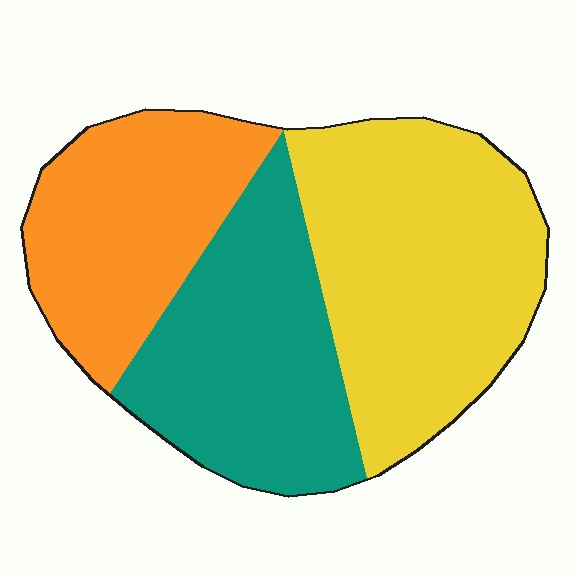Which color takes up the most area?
Yellow, at roughly 40%.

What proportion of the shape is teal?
Teal covers about 30% of the shape.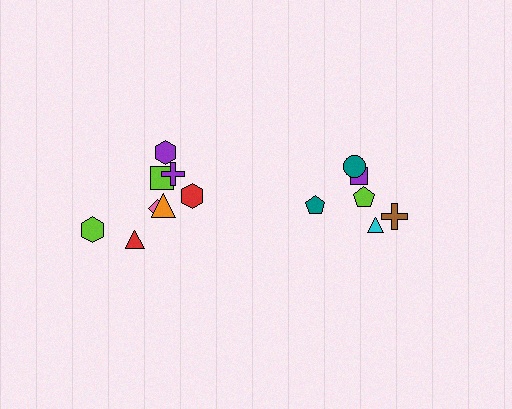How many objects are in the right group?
There are 6 objects.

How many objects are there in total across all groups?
There are 14 objects.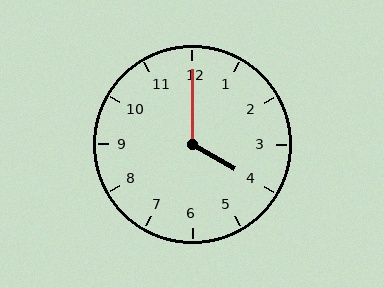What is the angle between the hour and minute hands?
Approximately 120 degrees.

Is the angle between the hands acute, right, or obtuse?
It is obtuse.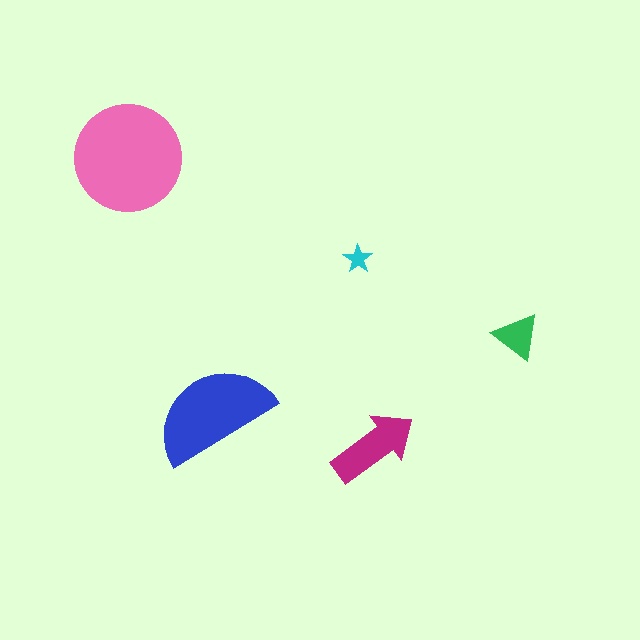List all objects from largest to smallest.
The pink circle, the blue semicircle, the magenta arrow, the green triangle, the cyan star.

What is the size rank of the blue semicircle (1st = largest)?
2nd.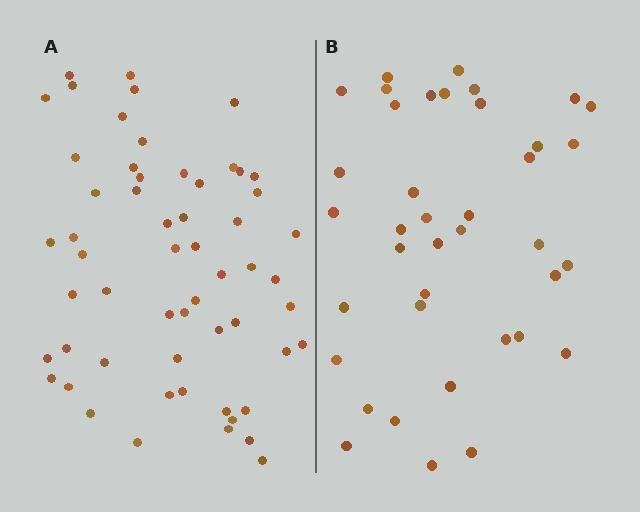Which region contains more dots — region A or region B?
Region A (the left region) has more dots.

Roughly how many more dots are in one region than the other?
Region A has approximately 20 more dots than region B.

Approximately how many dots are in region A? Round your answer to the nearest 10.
About 60 dots. (The exact count is 57, which rounds to 60.)